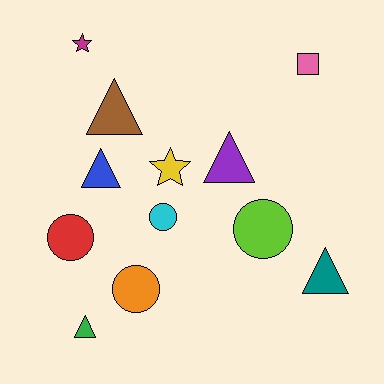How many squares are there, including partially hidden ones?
There is 1 square.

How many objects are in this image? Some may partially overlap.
There are 12 objects.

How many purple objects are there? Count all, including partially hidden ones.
There is 1 purple object.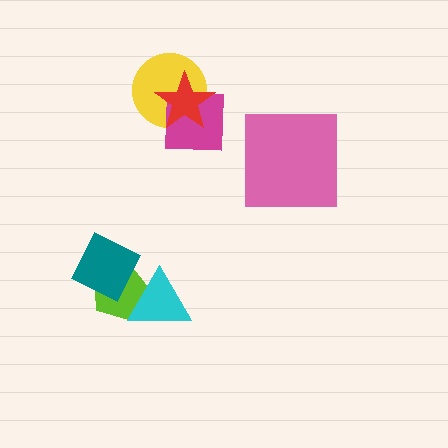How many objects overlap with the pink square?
0 objects overlap with the pink square.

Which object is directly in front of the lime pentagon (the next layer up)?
The teal square is directly in front of the lime pentagon.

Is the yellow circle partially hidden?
Yes, it is partially covered by another shape.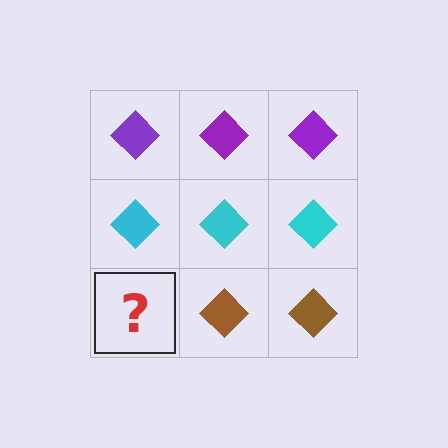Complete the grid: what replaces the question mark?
The question mark should be replaced with a brown diamond.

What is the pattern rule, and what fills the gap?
The rule is that each row has a consistent color. The gap should be filled with a brown diamond.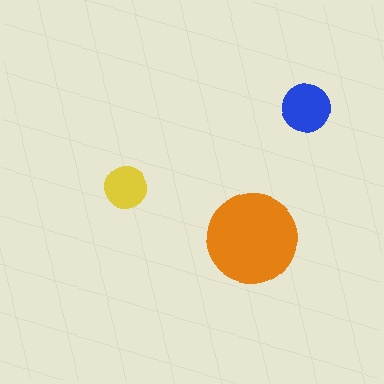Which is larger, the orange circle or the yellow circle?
The orange one.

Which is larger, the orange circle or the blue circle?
The orange one.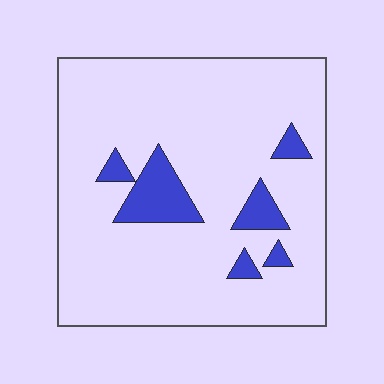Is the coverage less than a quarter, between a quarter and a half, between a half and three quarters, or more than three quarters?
Less than a quarter.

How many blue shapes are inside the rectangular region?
6.